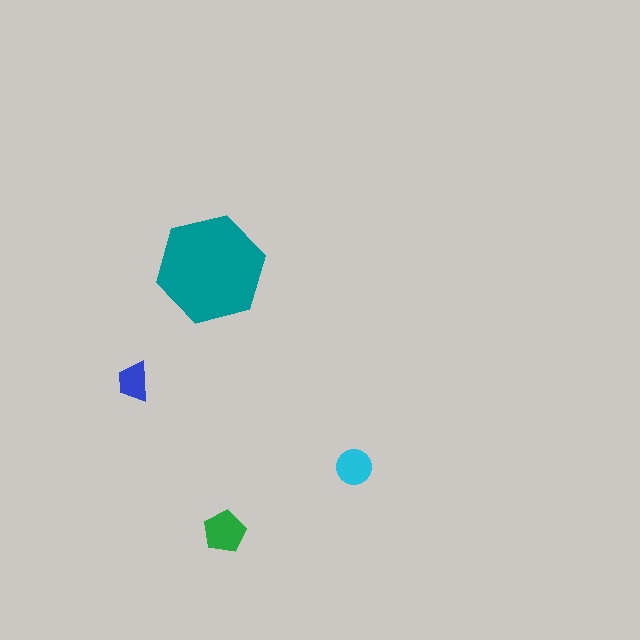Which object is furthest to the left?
The blue trapezoid is leftmost.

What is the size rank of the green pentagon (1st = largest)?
2nd.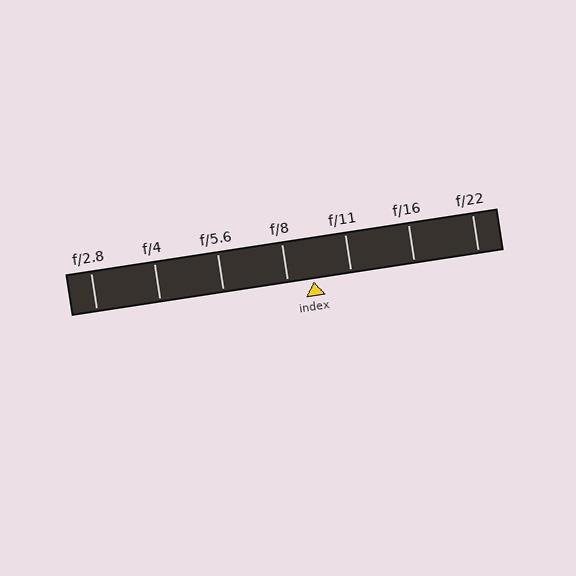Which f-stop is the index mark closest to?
The index mark is closest to f/8.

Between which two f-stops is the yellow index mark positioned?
The index mark is between f/8 and f/11.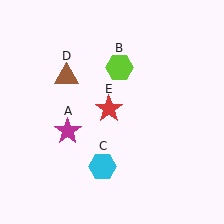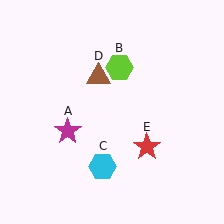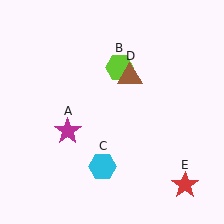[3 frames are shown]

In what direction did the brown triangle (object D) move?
The brown triangle (object D) moved right.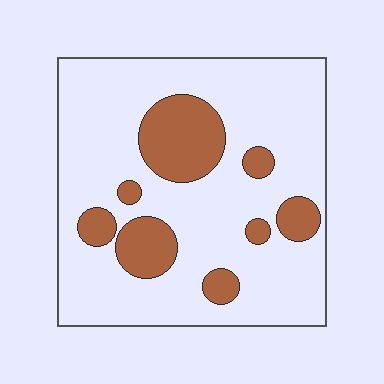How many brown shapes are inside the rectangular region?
8.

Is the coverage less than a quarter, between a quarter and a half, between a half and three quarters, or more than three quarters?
Less than a quarter.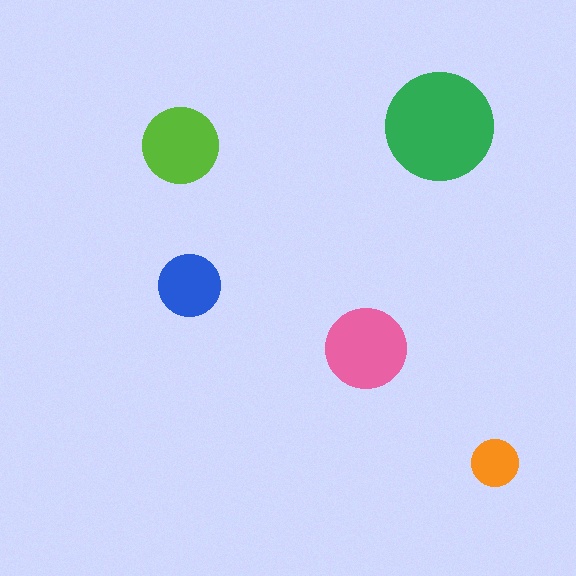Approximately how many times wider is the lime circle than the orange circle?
About 1.5 times wider.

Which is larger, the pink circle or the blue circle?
The pink one.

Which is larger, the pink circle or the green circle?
The green one.